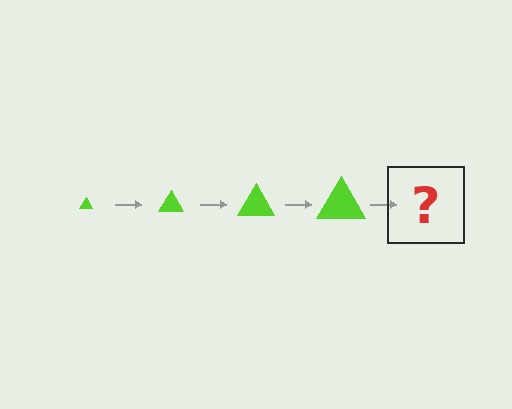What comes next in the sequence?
The next element should be a lime triangle, larger than the previous one.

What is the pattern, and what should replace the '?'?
The pattern is that the triangle gets progressively larger each step. The '?' should be a lime triangle, larger than the previous one.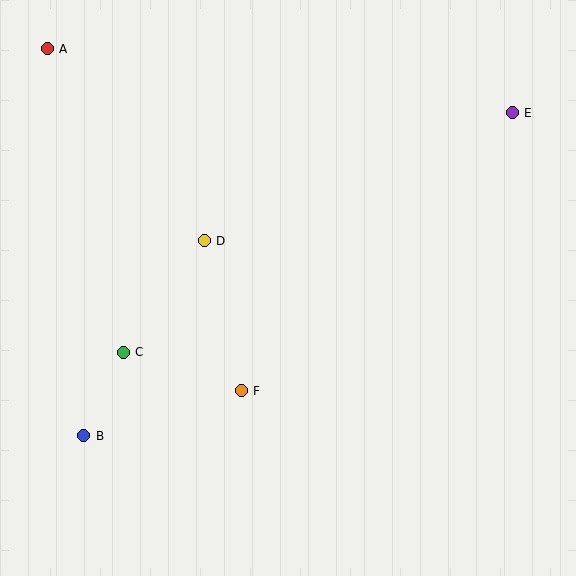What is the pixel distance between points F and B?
The distance between F and B is 164 pixels.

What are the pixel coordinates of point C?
Point C is at (123, 352).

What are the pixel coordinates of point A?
Point A is at (47, 49).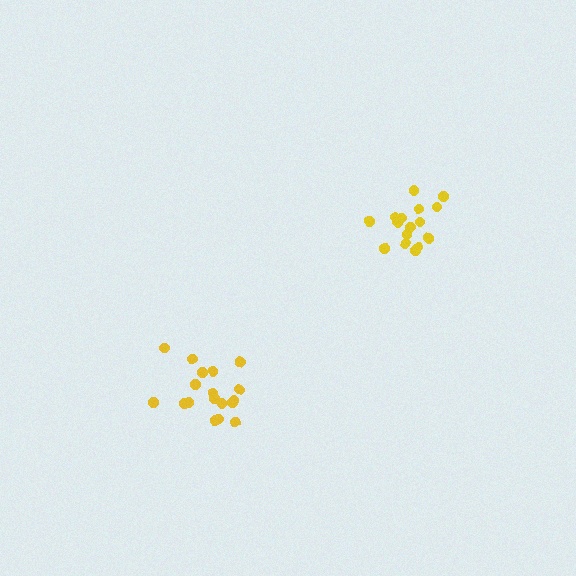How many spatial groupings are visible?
There are 2 spatial groupings.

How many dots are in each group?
Group 1: 18 dots, Group 2: 16 dots (34 total).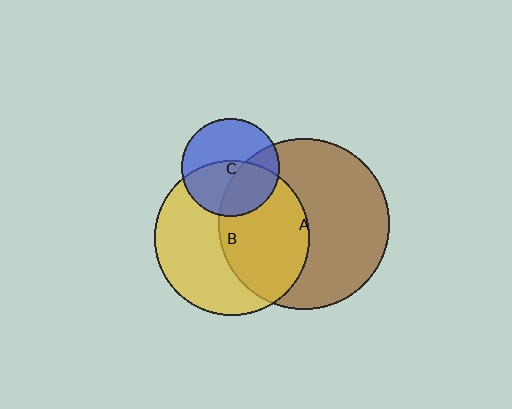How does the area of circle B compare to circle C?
Approximately 2.5 times.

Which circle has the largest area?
Circle A (brown).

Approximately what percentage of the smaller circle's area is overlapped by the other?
Approximately 50%.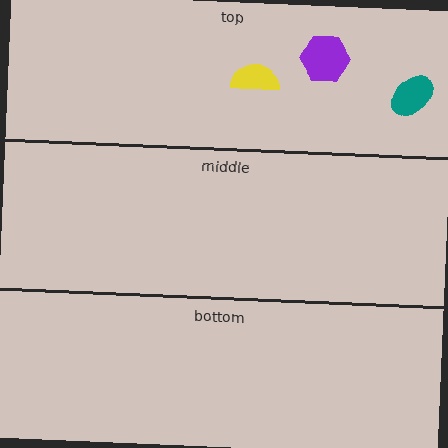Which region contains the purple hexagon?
The top region.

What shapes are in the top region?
The teal ellipse, the yellow semicircle, the purple hexagon.